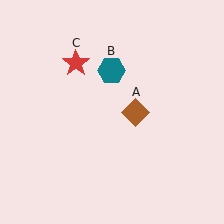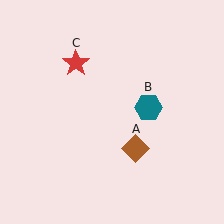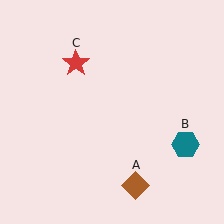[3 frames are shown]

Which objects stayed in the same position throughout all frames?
Red star (object C) remained stationary.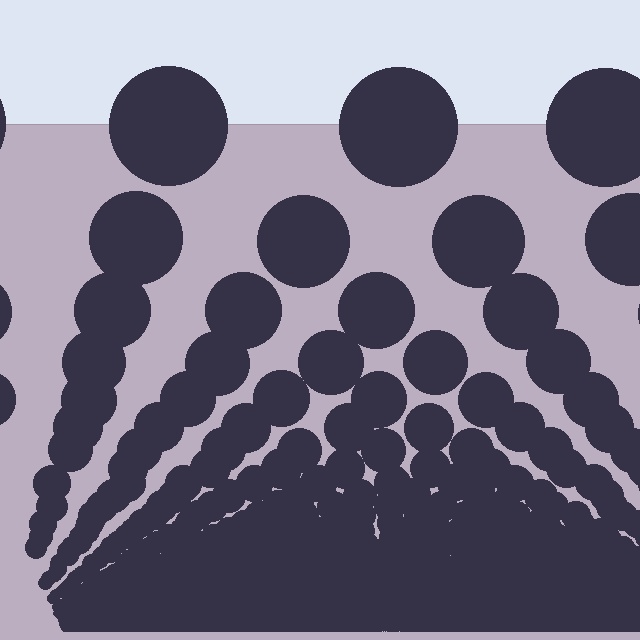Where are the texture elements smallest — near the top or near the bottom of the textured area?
Near the bottom.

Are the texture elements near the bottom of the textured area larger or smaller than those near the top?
Smaller. The gradient is inverted — elements near the bottom are smaller and denser.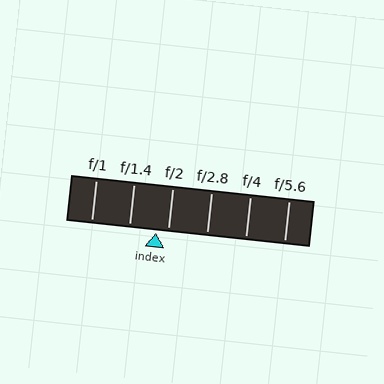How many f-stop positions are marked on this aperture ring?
There are 6 f-stop positions marked.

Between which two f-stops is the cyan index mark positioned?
The index mark is between f/1.4 and f/2.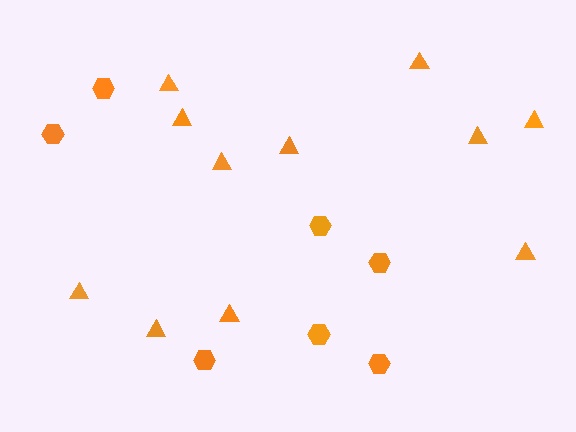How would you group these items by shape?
There are 2 groups: one group of triangles (11) and one group of hexagons (7).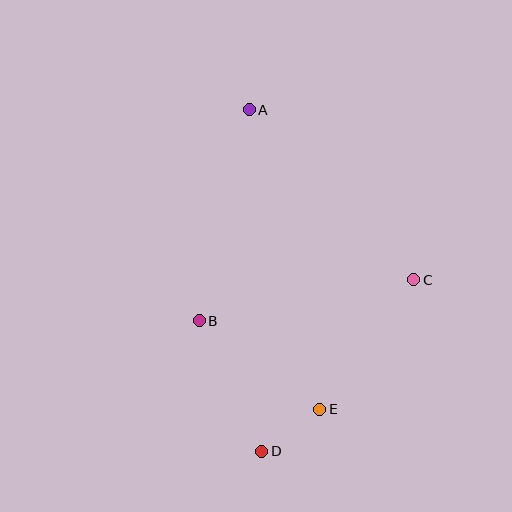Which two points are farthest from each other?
Points A and D are farthest from each other.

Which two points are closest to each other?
Points D and E are closest to each other.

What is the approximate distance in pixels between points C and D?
The distance between C and D is approximately 229 pixels.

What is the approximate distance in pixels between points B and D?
The distance between B and D is approximately 144 pixels.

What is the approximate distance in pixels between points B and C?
The distance between B and C is approximately 218 pixels.